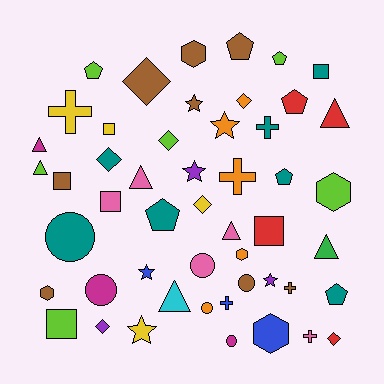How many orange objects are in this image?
There are 5 orange objects.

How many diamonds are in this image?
There are 7 diamonds.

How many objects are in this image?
There are 50 objects.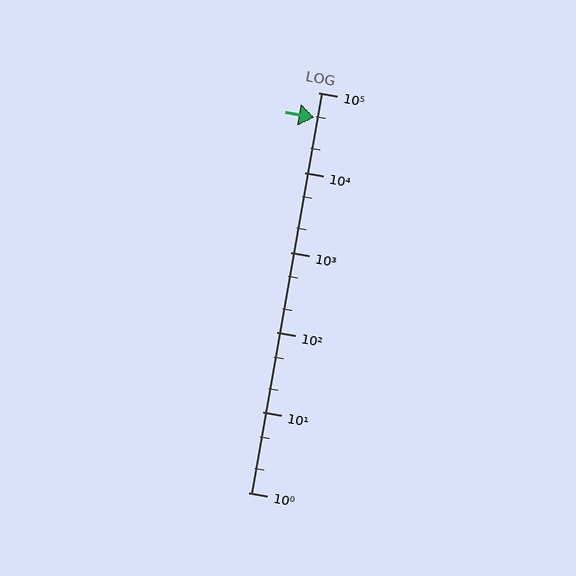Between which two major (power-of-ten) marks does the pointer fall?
The pointer is between 10000 and 100000.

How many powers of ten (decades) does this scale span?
The scale spans 5 decades, from 1 to 100000.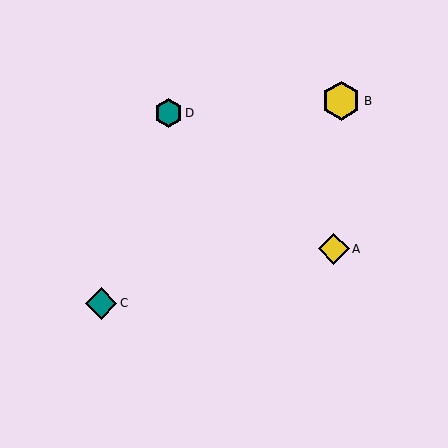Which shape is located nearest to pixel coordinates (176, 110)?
The teal hexagon (labeled D) at (168, 113) is nearest to that location.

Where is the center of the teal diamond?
The center of the teal diamond is at (101, 303).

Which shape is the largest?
The yellow hexagon (labeled B) is the largest.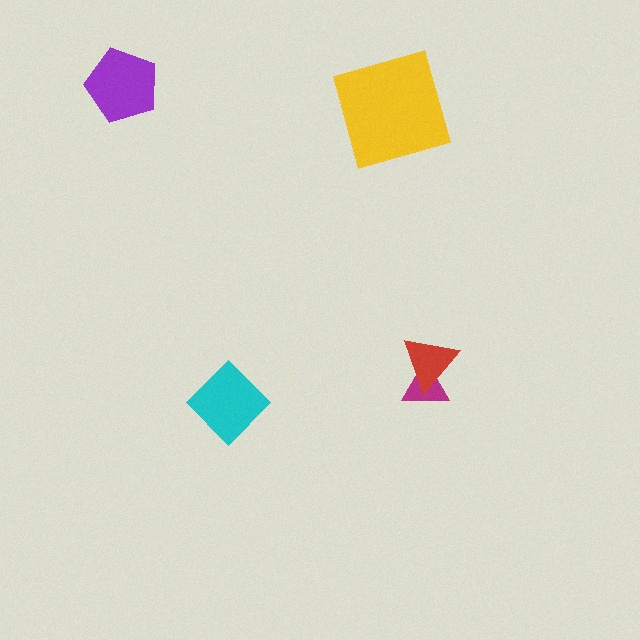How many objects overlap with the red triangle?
1 object overlaps with the red triangle.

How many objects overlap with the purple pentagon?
0 objects overlap with the purple pentagon.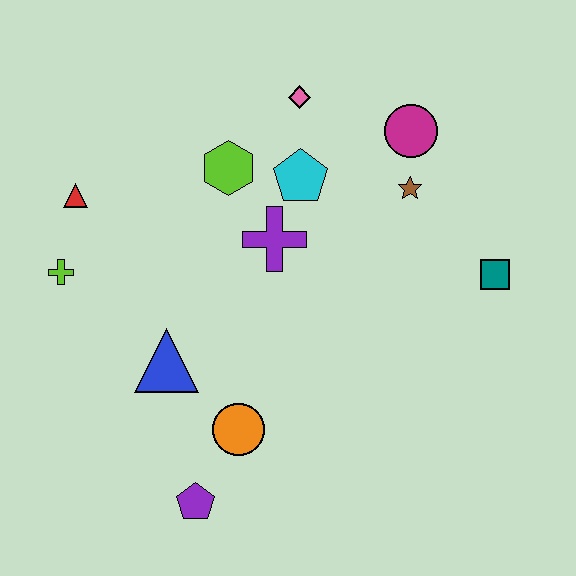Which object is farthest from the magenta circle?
The purple pentagon is farthest from the magenta circle.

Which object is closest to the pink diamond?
The cyan pentagon is closest to the pink diamond.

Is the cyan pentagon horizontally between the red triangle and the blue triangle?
No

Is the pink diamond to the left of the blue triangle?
No